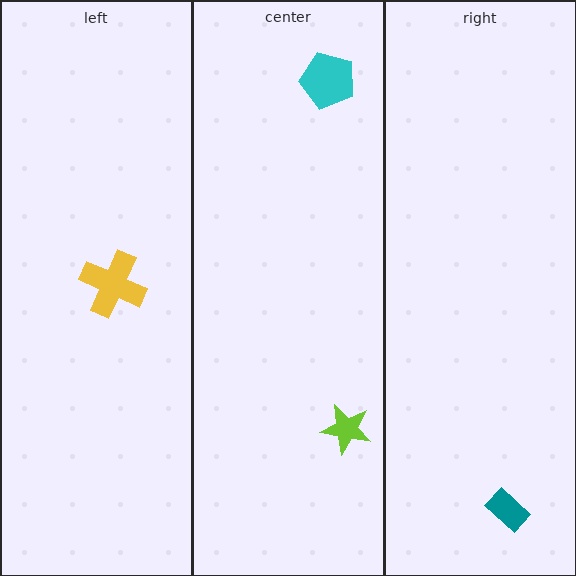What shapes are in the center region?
The cyan pentagon, the lime star.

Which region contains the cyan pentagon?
The center region.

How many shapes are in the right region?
1.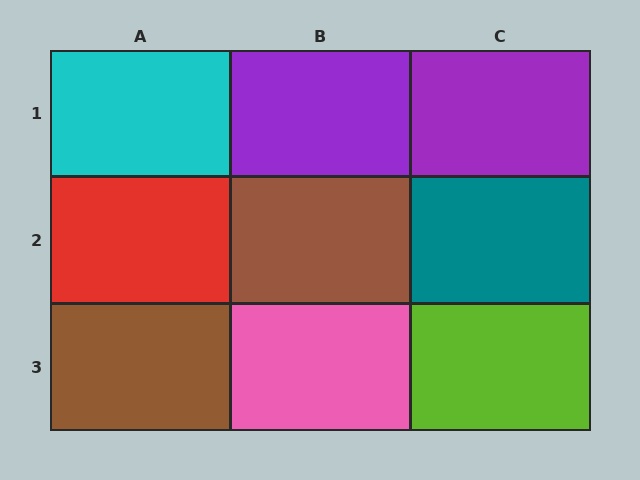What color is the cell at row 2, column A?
Red.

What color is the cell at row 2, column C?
Teal.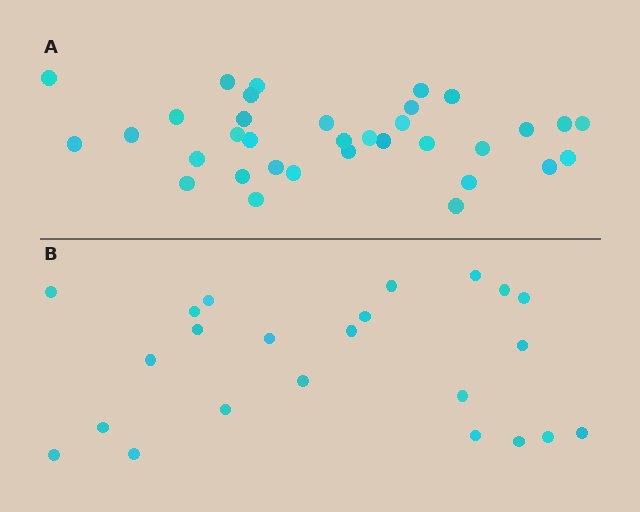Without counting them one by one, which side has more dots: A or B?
Region A (the top region) has more dots.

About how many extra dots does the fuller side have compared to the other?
Region A has roughly 12 or so more dots than region B.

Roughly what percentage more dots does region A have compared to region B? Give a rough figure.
About 50% more.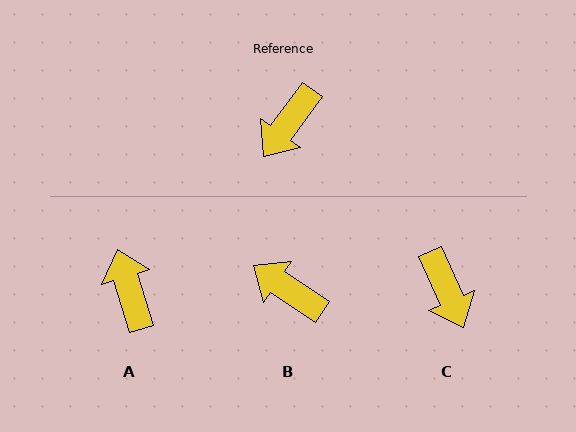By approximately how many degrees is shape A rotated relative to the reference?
Approximately 127 degrees clockwise.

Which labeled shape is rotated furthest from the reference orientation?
A, about 127 degrees away.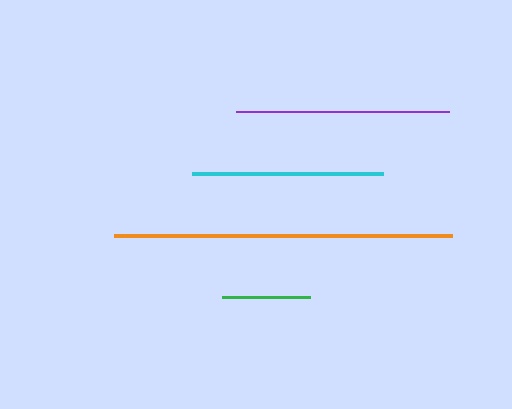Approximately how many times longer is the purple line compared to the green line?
The purple line is approximately 2.4 times the length of the green line.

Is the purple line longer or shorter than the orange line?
The orange line is longer than the purple line.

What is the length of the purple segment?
The purple segment is approximately 213 pixels long.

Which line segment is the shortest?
The green line is the shortest at approximately 88 pixels.